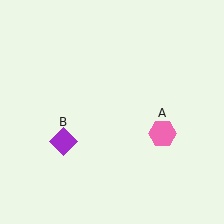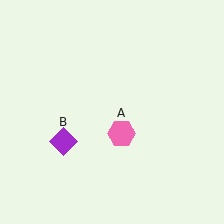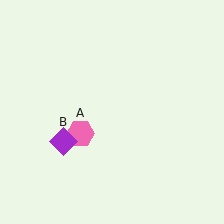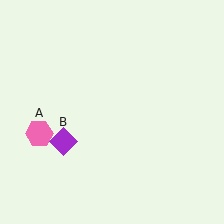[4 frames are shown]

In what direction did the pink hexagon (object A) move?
The pink hexagon (object A) moved left.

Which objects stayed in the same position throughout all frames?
Purple diamond (object B) remained stationary.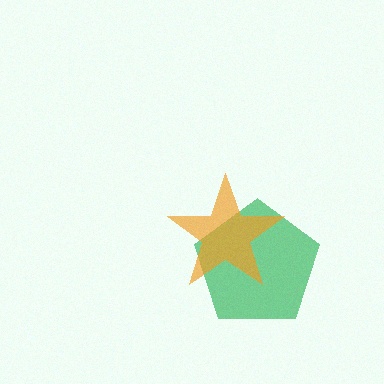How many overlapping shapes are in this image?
There are 2 overlapping shapes in the image.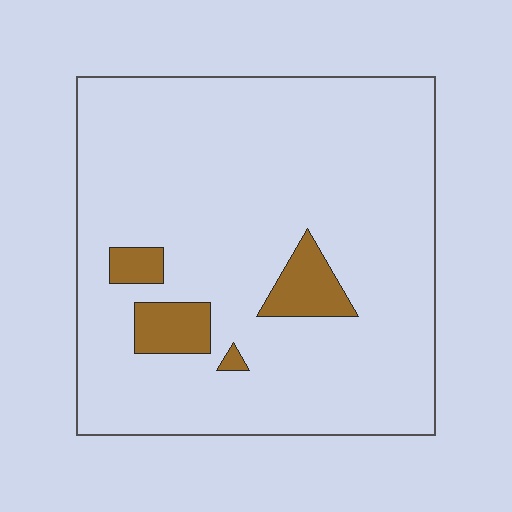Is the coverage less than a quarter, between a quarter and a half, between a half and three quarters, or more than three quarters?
Less than a quarter.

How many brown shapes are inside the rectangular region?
4.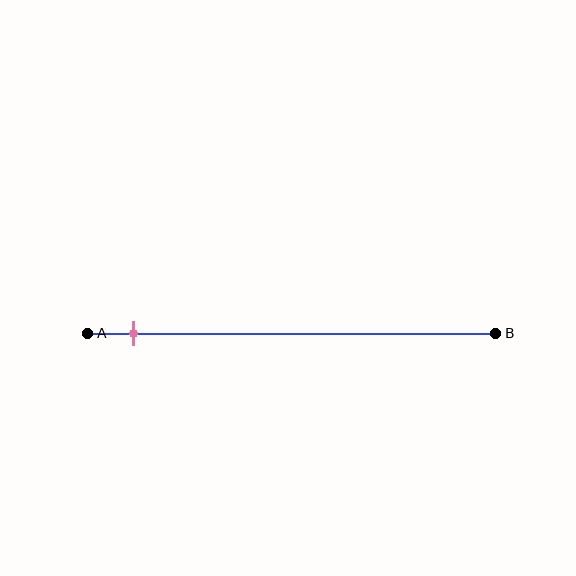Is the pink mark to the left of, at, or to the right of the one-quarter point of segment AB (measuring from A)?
The pink mark is to the left of the one-quarter point of segment AB.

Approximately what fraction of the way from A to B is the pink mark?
The pink mark is approximately 10% of the way from A to B.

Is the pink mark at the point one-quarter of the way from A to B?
No, the mark is at about 10% from A, not at the 25% one-quarter point.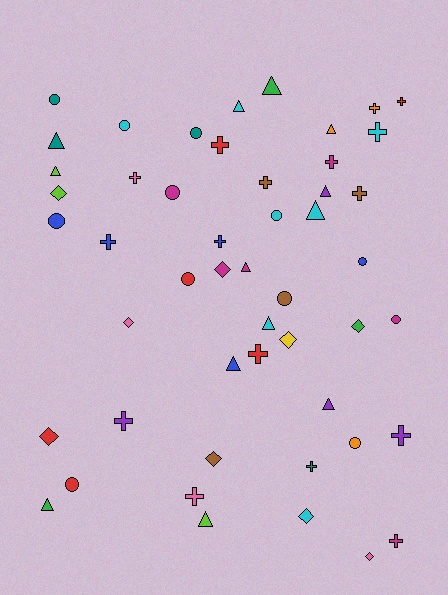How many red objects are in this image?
There are 6 red objects.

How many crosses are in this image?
There are 16 crosses.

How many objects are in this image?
There are 50 objects.